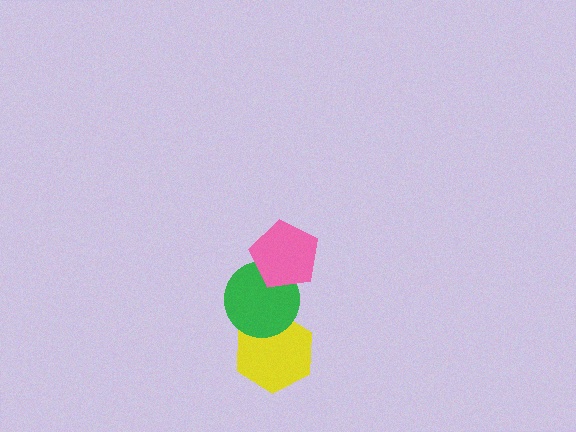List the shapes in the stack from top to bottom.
From top to bottom: the pink pentagon, the green circle, the yellow hexagon.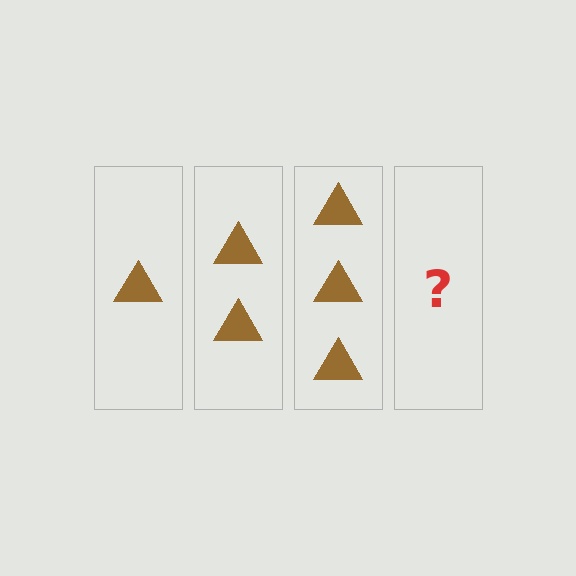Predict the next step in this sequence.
The next step is 4 triangles.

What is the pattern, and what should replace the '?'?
The pattern is that each step adds one more triangle. The '?' should be 4 triangles.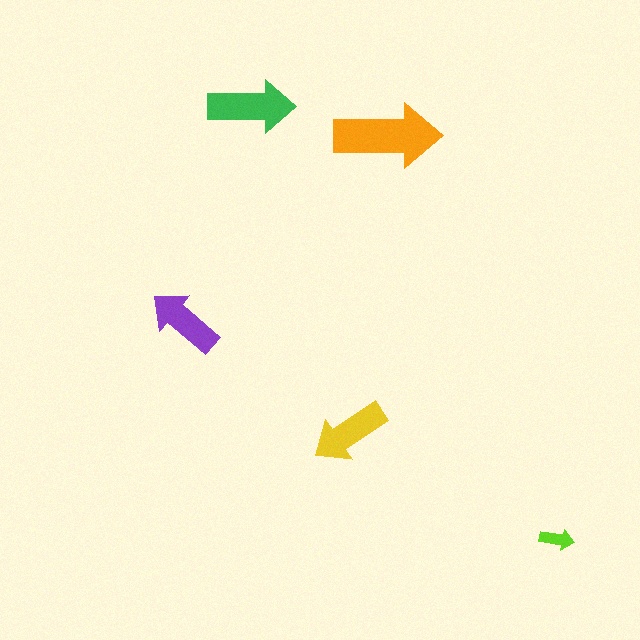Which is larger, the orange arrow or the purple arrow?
The orange one.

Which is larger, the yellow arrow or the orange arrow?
The orange one.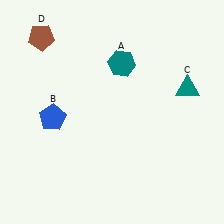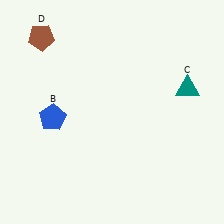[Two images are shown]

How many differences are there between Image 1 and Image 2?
There is 1 difference between the two images.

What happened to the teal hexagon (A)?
The teal hexagon (A) was removed in Image 2. It was in the top-right area of Image 1.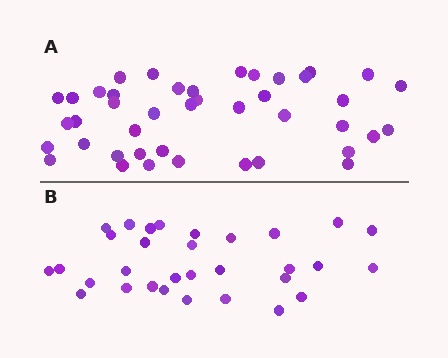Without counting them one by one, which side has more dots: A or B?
Region A (the top region) has more dots.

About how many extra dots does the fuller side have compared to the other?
Region A has roughly 12 or so more dots than region B.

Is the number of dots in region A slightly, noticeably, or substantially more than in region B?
Region A has noticeably more, but not dramatically so. The ratio is roughly 1.4 to 1.